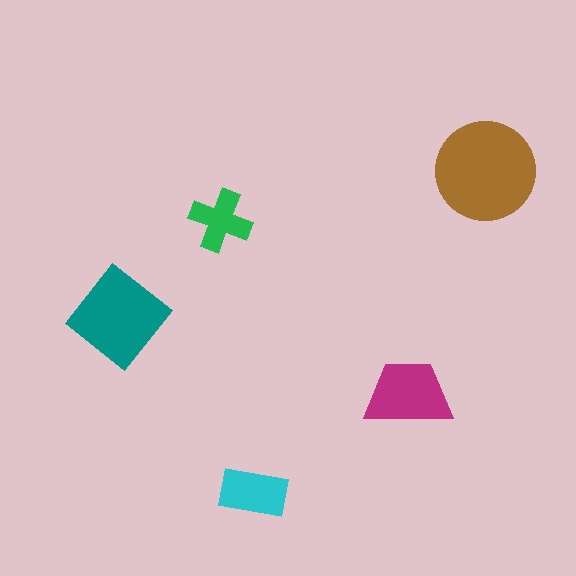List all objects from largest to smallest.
The brown circle, the teal diamond, the magenta trapezoid, the cyan rectangle, the green cross.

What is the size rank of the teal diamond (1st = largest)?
2nd.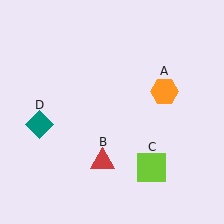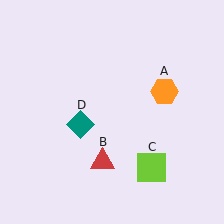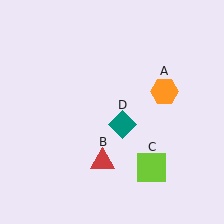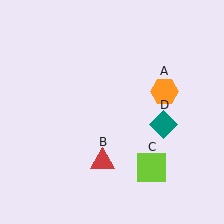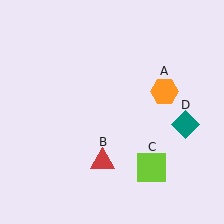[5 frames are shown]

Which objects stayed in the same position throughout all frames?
Orange hexagon (object A) and red triangle (object B) and lime square (object C) remained stationary.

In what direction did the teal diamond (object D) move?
The teal diamond (object D) moved right.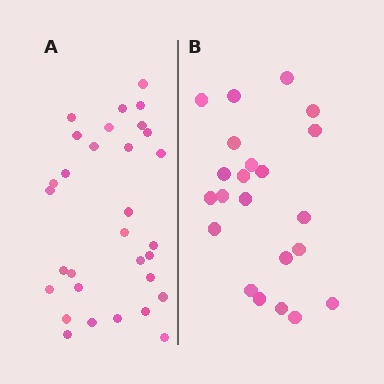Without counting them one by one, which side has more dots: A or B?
Region A (the left region) has more dots.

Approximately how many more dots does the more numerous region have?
Region A has roughly 8 or so more dots than region B.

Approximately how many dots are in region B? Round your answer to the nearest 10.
About 20 dots. (The exact count is 22, which rounds to 20.)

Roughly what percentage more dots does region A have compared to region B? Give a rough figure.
About 40% more.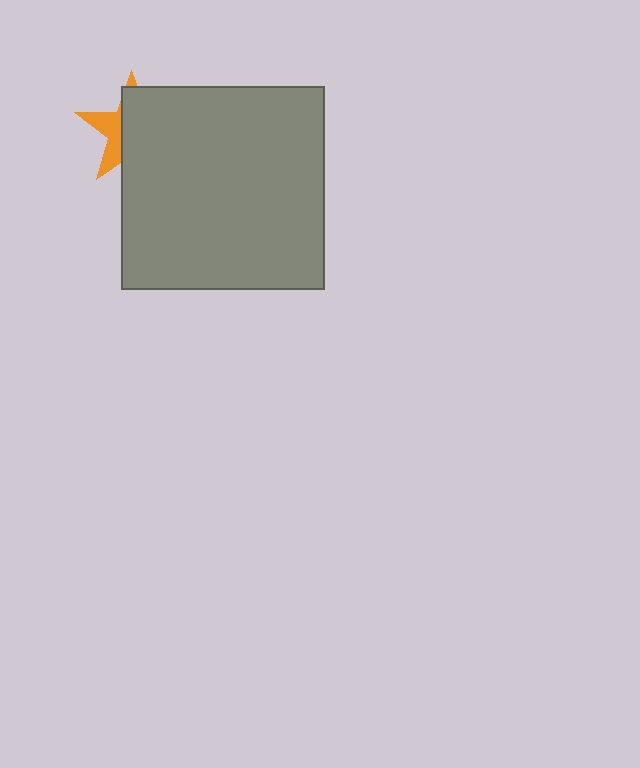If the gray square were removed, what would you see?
You would see the complete orange star.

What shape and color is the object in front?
The object in front is a gray square.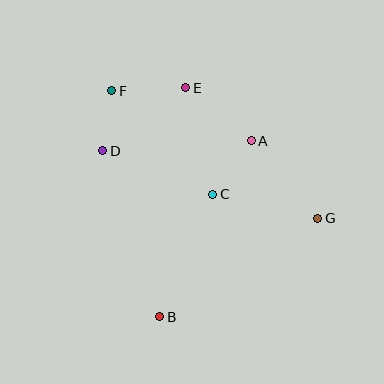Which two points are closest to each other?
Points D and F are closest to each other.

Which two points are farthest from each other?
Points F and G are farthest from each other.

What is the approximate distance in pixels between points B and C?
The distance between B and C is approximately 133 pixels.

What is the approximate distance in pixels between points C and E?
The distance between C and E is approximately 110 pixels.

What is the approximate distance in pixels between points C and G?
The distance between C and G is approximately 108 pixels.